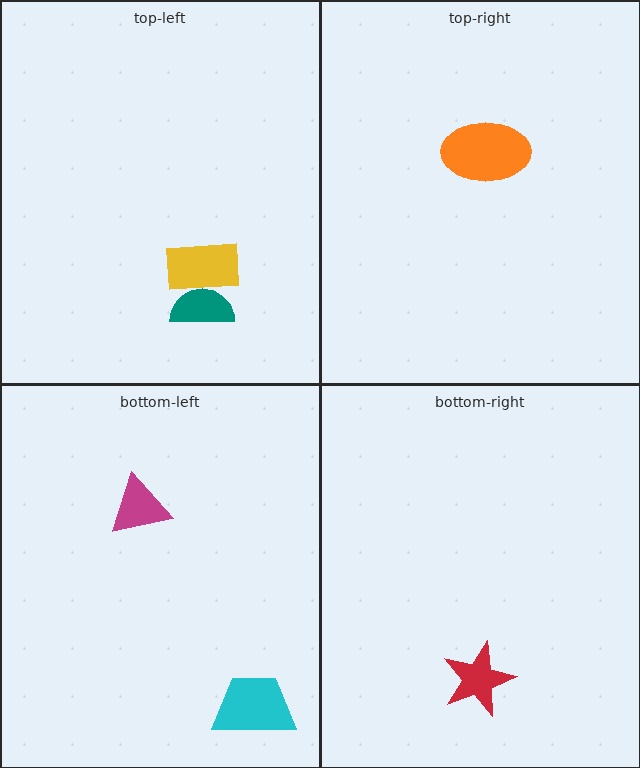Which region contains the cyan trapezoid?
The bottom-left region.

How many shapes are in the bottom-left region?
2.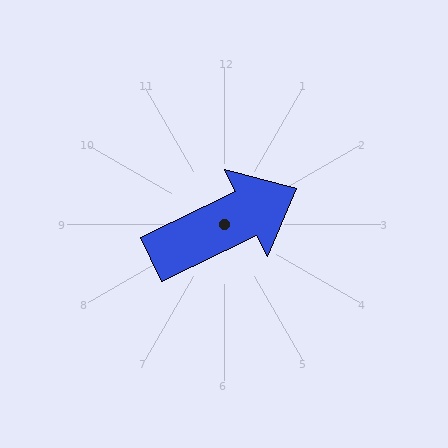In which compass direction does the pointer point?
Northeast.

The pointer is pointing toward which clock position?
Roughly 2 o'clock.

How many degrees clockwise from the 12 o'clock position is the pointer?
Approximately 64 degrees.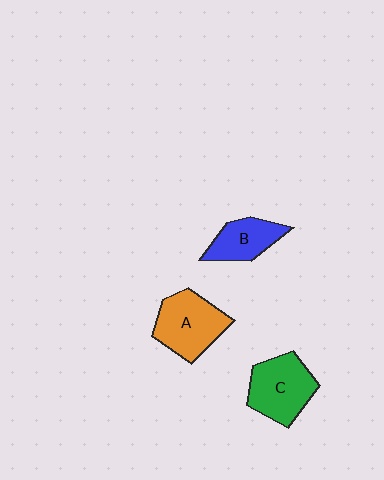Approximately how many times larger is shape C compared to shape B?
Approximately 1.4 times.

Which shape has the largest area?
Shape A (orange).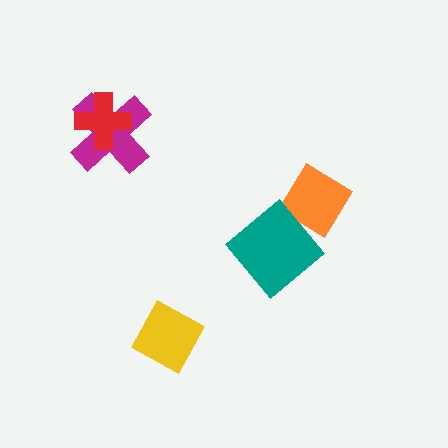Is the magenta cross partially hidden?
Yes, it is partially covered by another shape.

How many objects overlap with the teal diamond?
1 object overlaps with the teal diamond.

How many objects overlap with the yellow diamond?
0 objects overlap with the yellow diamond.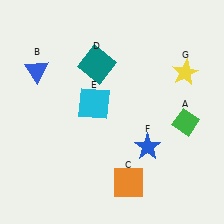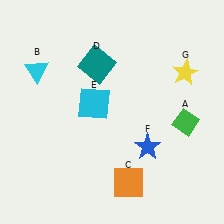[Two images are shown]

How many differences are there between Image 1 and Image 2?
There is 1 difference between the two images.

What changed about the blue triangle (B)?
In Image 1, B is blue. In Image 2, it changed to cyan.